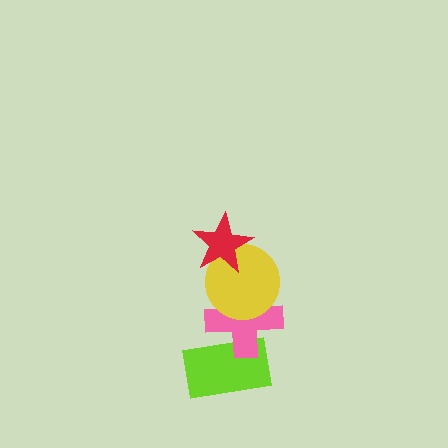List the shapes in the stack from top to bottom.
From top to bottom: the red star, the yellow circle, the pink cross, the lime rectangle.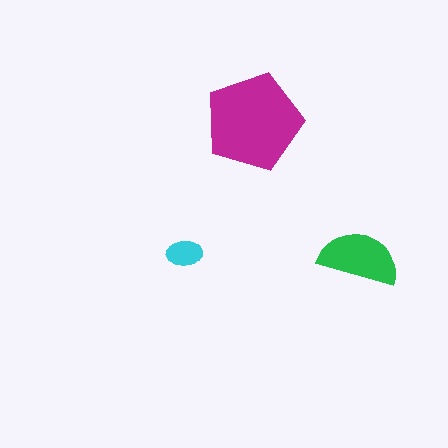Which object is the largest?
The magenta pentagon.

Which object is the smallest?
The cyan ellipse.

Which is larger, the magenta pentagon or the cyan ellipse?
The magenta pentagon.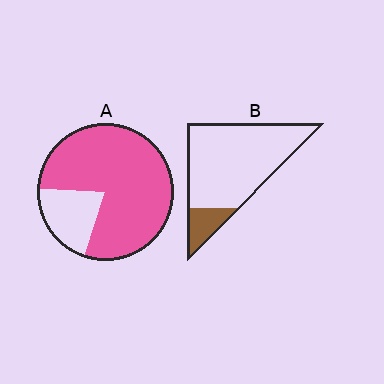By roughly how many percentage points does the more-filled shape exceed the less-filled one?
By roughly 65 percentage points (A over B).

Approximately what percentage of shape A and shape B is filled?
A is approximately 80% and B is approximately 15%.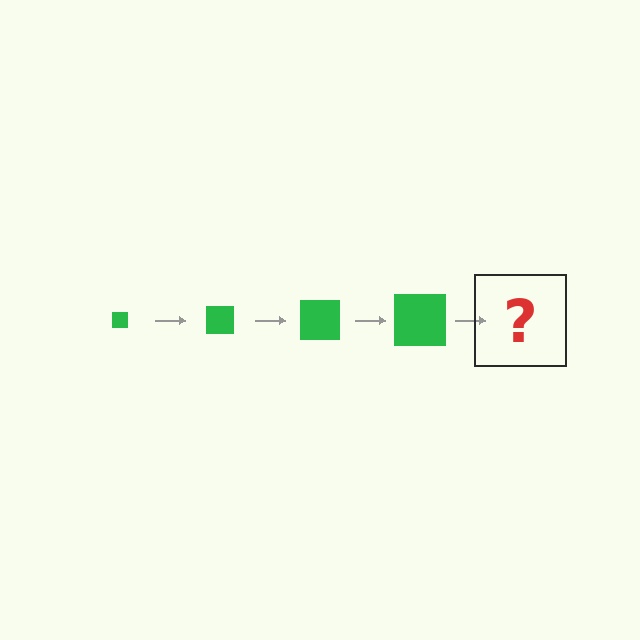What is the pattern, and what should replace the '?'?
The pattern is that the square gets progressively larger each step. The '?' should be a green square, larger than the previous one.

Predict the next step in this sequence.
The next step is a green square, larger than the previous one.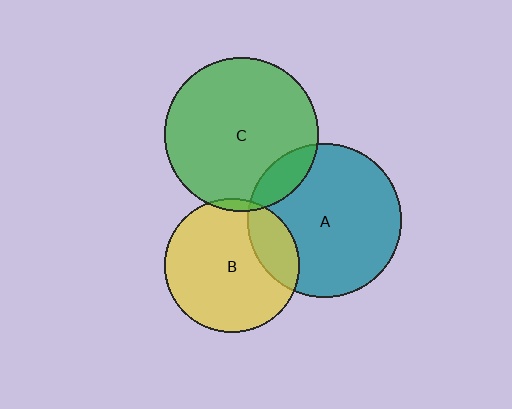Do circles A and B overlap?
Yes.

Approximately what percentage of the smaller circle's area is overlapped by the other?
Approximately 20%.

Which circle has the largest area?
Circle C (green).